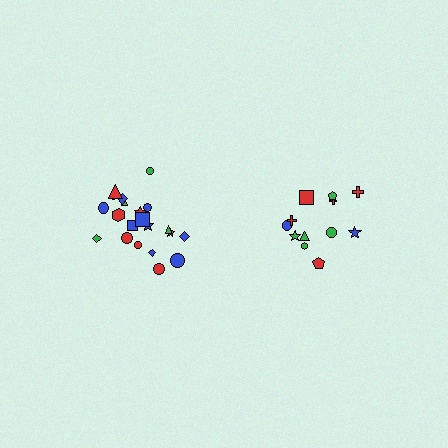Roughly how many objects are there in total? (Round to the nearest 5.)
Roughly 35 objects in total.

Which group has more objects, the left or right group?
The left group.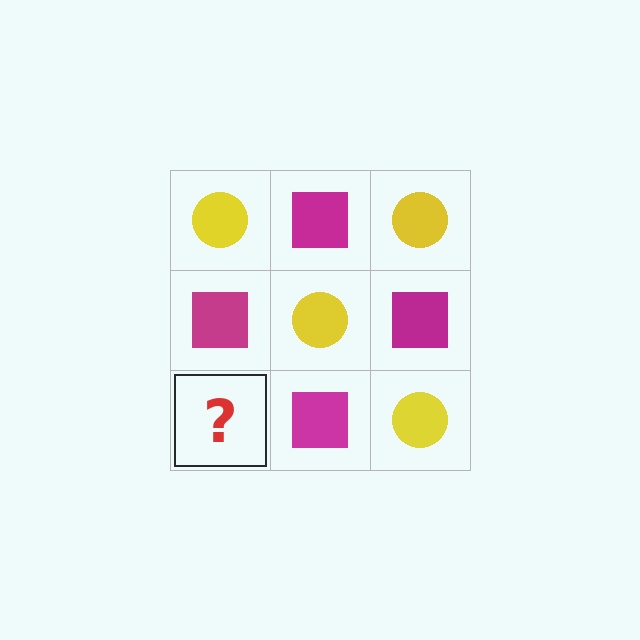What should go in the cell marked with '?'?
The missing cell should contain a yellow circle.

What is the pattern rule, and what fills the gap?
The rule is that it alternates yellow circle and magenta square in a checkerboard pattern. The gap should be filled with a yellow circle.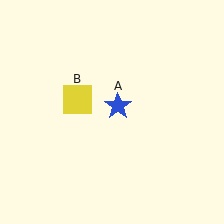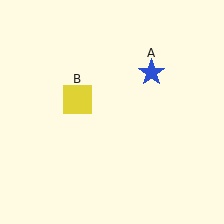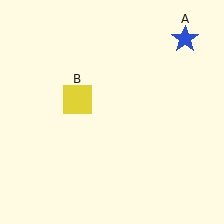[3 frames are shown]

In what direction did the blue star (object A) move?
The blue star (object A) moved up and to the right.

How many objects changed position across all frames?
1 object changed position: blue star (object A).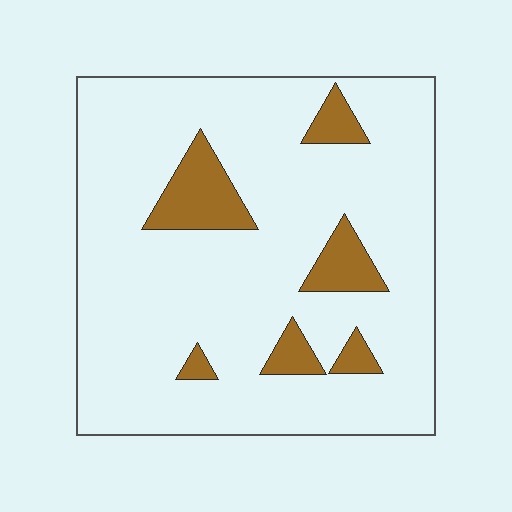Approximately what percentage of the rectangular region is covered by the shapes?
Approximately 15%.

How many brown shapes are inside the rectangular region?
6.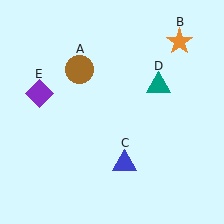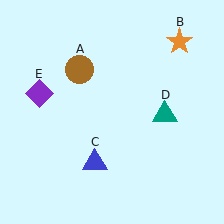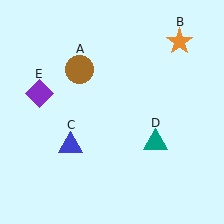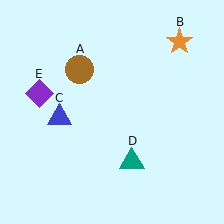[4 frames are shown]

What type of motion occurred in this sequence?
The blue triangle (object C), teal triangle (object D) rotated clockwise around the center of the scene.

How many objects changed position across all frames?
2 objects changed position: blue triangle (object C), teal triangle (object D).